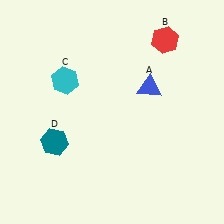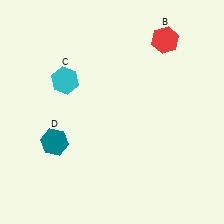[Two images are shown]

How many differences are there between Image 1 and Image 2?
There is 1 difference between the two images.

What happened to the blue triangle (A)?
The blue triangle (A) was removed in Image 2. It was in the top-right area of Image 1.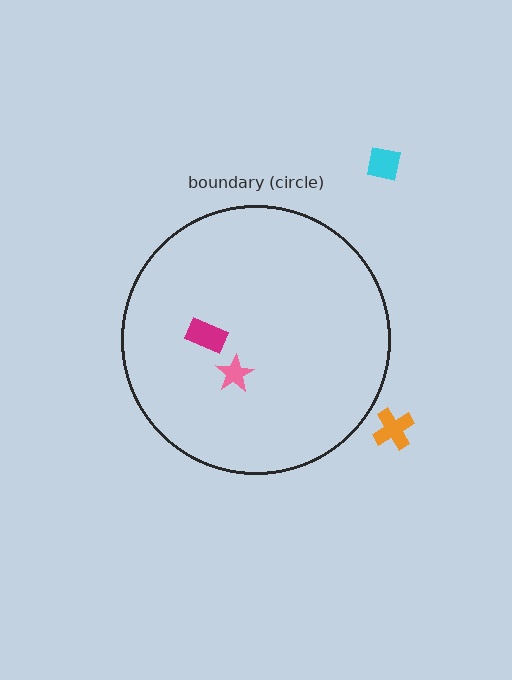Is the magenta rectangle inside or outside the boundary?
Inside.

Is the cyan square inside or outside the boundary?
Outside.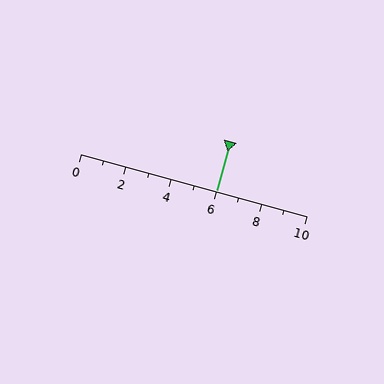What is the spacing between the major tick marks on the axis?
The major ticks are spaced 2 apart.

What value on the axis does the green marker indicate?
The marker indicates approximately 6.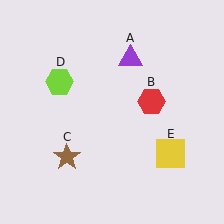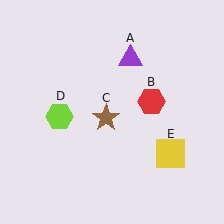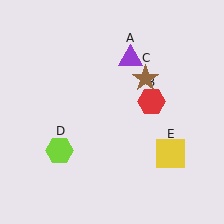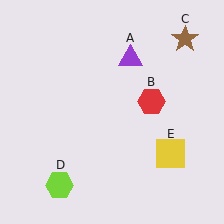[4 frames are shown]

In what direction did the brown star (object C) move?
The brown star (object C) moved up and to the right.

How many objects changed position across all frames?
2 objects changed position: brown star (object C), lime hexagon (object D).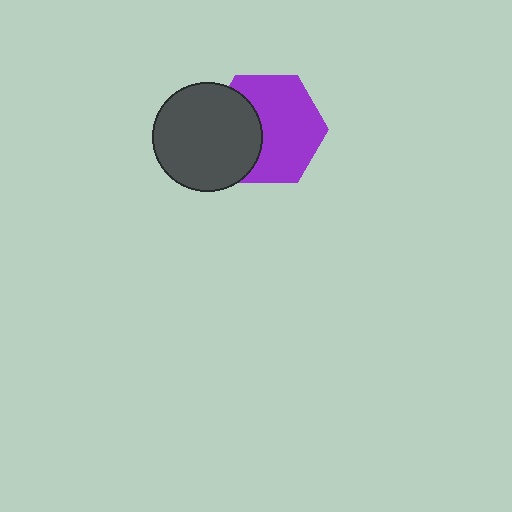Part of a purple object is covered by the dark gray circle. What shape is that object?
It is a hexagon.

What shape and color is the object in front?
The object in front is a dark gray circle.